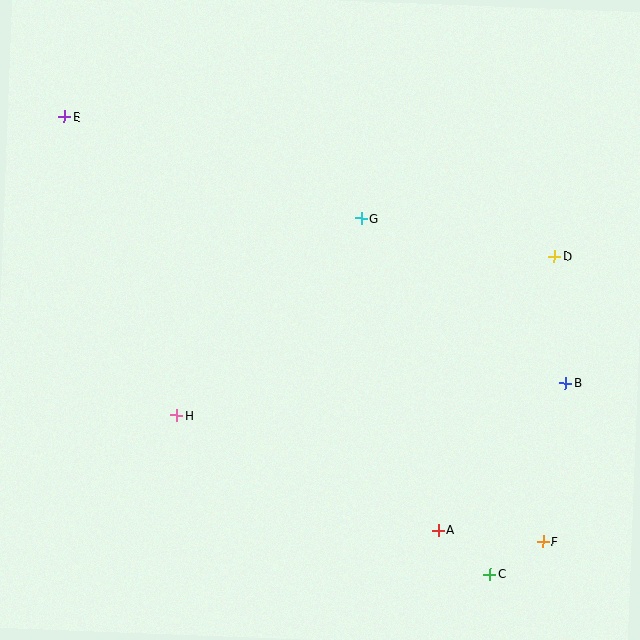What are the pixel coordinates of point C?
Point C is at (490, 574).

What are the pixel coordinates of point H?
Point H is at (177, 415).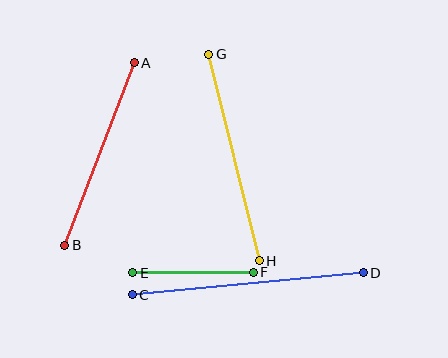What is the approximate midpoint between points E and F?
The midpoint is at approximately (193, 273) pixels.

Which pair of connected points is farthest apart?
Points C and D are farthest apart.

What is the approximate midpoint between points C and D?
The midpoint is at approximately (248, 284) pixels.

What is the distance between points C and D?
The distance is approximately 232 pixels.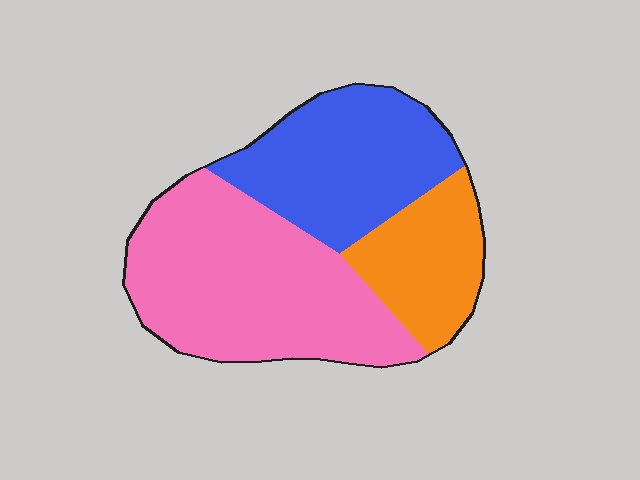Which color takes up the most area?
Pink, at roughly 50%.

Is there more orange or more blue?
Blue.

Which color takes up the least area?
Orange, at roughly 20%.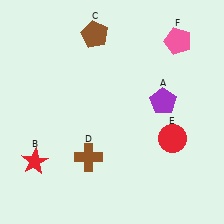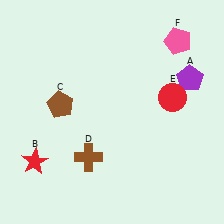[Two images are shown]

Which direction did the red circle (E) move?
The red circle (E) moved up.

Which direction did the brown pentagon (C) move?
The brown pentagon (C) moved down.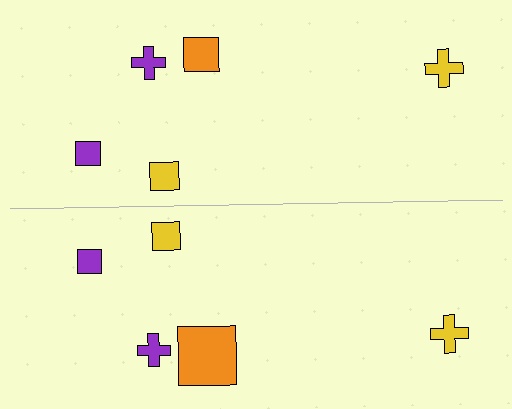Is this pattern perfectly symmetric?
No, the pattern is not perfectly symmetric. The orange square on the bottom side has a different size than its mirror counterpart.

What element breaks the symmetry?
The orange square on the bottom side has a different size than its mirror counterpart.